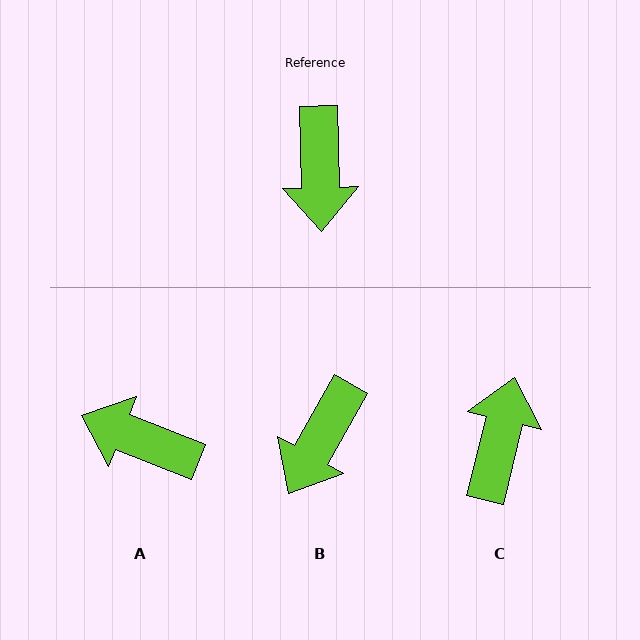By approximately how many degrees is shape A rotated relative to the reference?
Approximately 113 degrees clockwise.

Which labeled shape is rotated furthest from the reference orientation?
C, about 165 degrees away.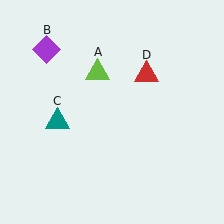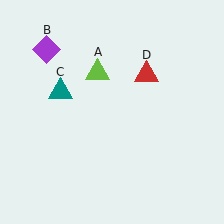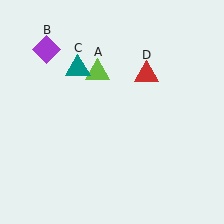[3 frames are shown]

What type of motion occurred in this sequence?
The teal triangle (object C) rotated clockwise around the center of the scene.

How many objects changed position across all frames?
1 object changed position: teal triangle (object C).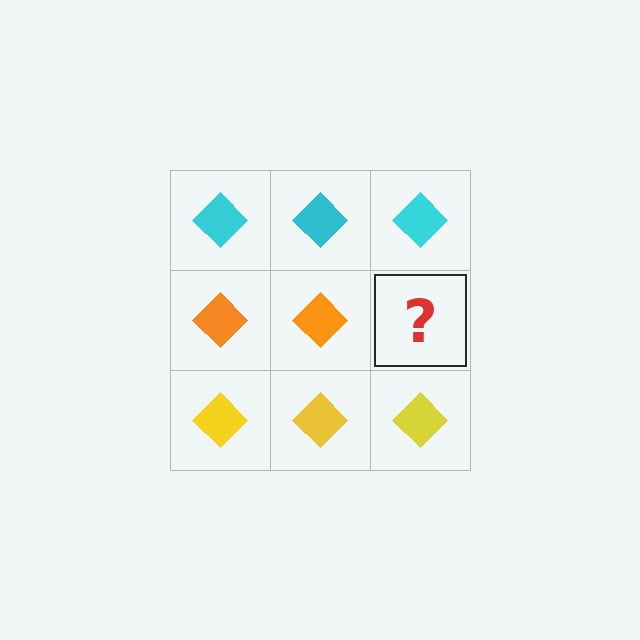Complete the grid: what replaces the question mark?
The question mark should be replaced with an orange diamond.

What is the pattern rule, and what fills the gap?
The rule is that each row has a consistent color. The gap should be filled with an orange diamond.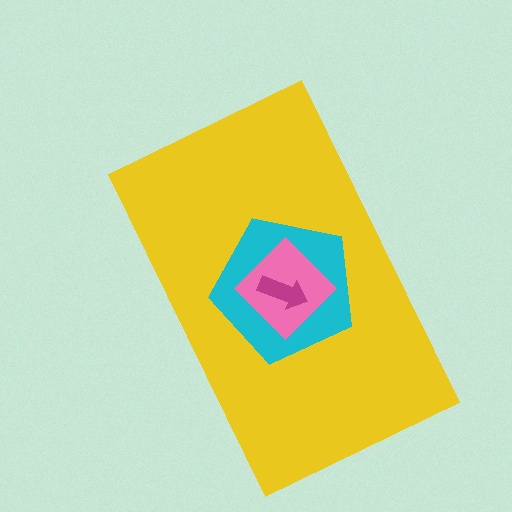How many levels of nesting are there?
4.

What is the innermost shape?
The magenta arrow.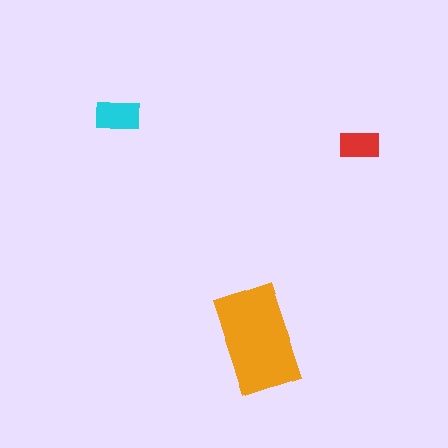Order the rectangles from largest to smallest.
the orange one, the cyan one, the red one.